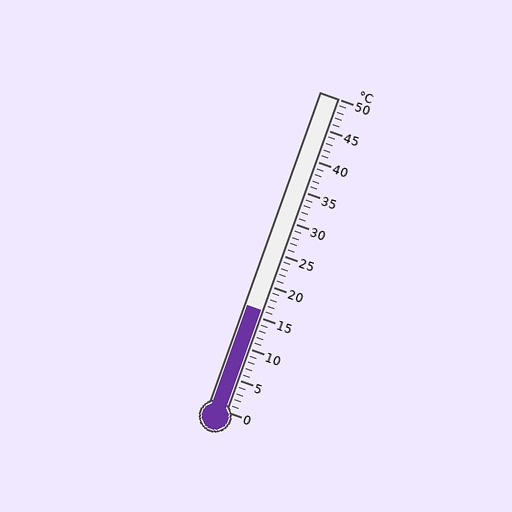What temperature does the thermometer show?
The thermometer shows approximately 16°C.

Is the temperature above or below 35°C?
The temperature is below 35°C.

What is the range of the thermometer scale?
The thermometer scale ranges from 0°C to 50°C.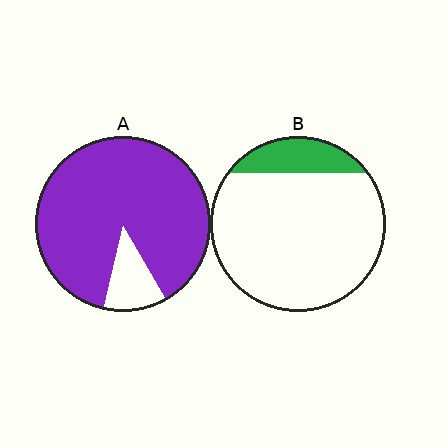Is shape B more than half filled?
No.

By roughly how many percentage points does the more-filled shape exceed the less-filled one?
By roughly 75 percentage points (A over B).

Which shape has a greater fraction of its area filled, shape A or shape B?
Shape A.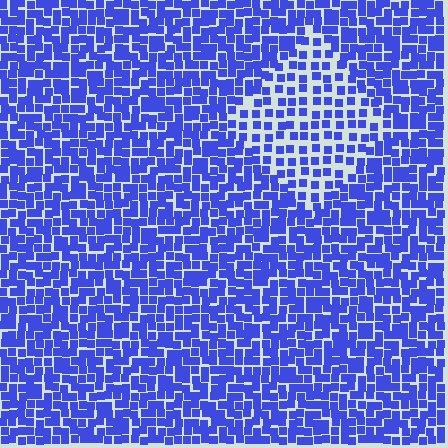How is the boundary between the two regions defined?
The boundary is defined by a change in element density (approximately 1.9x ratio). All elements are the same color, size, and shape.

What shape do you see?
I see a diamond.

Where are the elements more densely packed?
The elements are more densely packed outside the diamond boundary.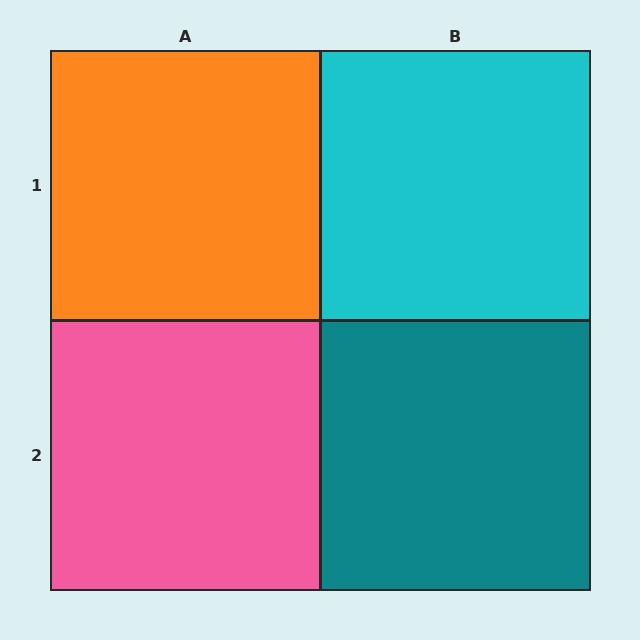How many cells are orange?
1 cell is orange.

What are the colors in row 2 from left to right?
Pink, teal.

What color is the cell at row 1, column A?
Orange.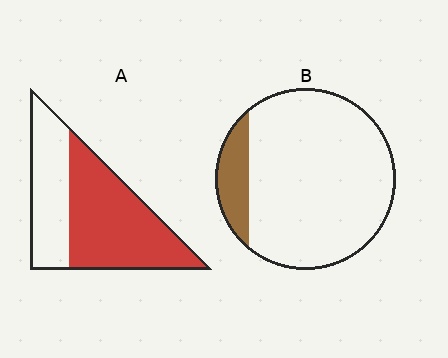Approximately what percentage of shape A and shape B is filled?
A is approximately 60% and B is approximately 15%.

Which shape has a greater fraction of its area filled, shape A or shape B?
Shape A.